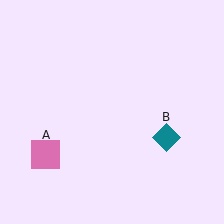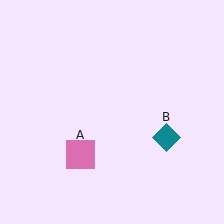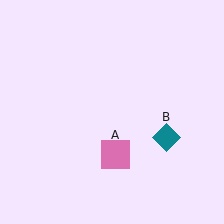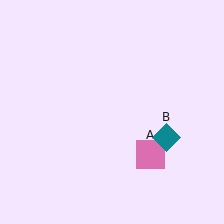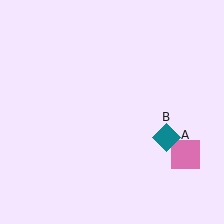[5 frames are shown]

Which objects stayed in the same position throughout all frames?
Teal diamond (object B) remained stationary.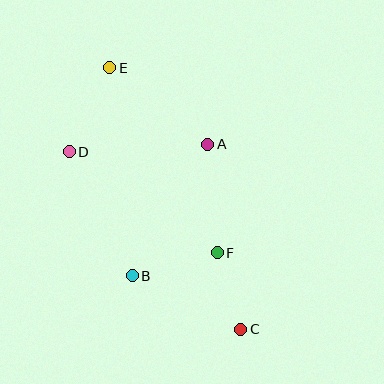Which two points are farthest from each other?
Points C and E are farthest from each other.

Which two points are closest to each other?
Points C and F are closest to each other.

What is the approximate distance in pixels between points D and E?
The distance between D and E is approximately 93 pixels.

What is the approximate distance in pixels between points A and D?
The distance between A and D is approximately 138 pixels.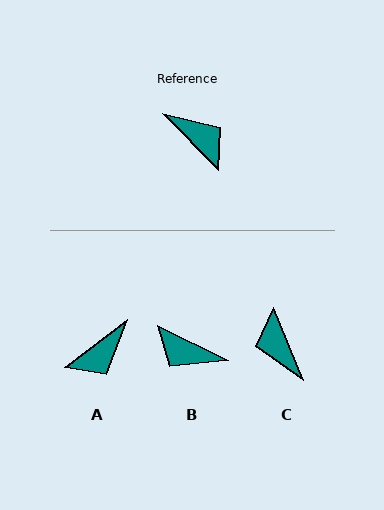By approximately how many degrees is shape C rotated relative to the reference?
Approximately 158 degrees counter-clockwise.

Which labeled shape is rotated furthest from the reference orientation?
B, about 162 degrees away.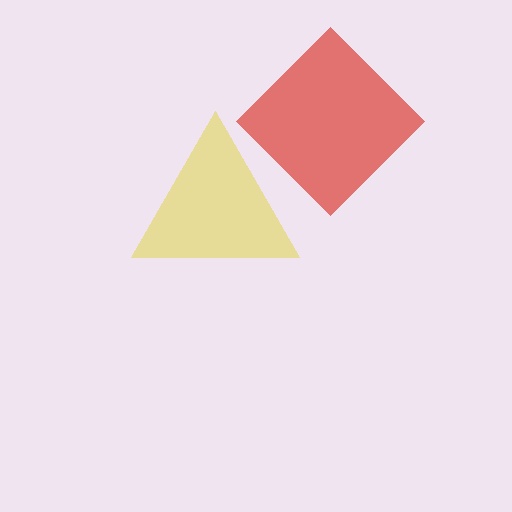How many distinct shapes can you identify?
There are 2 distinct shapes: a red diamond, a yellow triangle.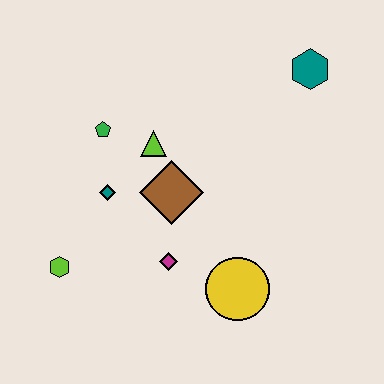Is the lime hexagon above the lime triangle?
No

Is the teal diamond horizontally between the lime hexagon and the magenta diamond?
Yes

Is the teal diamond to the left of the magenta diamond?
Yes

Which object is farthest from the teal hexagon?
The lime hexagon is farthest from the teal hexagon.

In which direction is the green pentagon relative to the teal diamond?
The green pentagon is above the teal diamond.